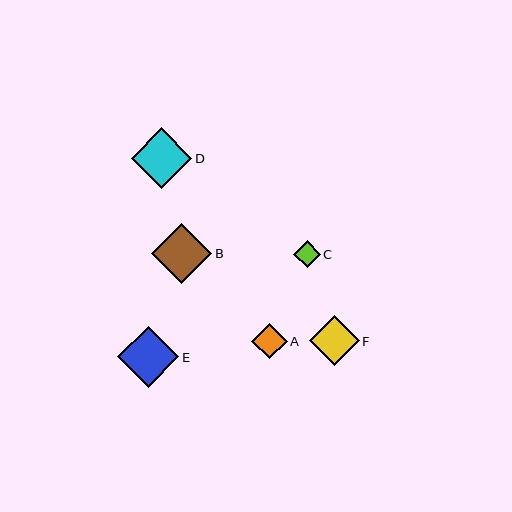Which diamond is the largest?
Diamond E is the largest with a size of approximately 61 pixels.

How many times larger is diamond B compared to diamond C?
Diamond B is approximately 2.3 times the size of diamond C.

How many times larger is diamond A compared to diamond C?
Diamond A is approximately 1.3 times the size of diamond C.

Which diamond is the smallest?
Diamond C is the smallest with a size of approximately 26 pixels.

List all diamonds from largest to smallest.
From largest to smallest: E, D, B, F, A, C.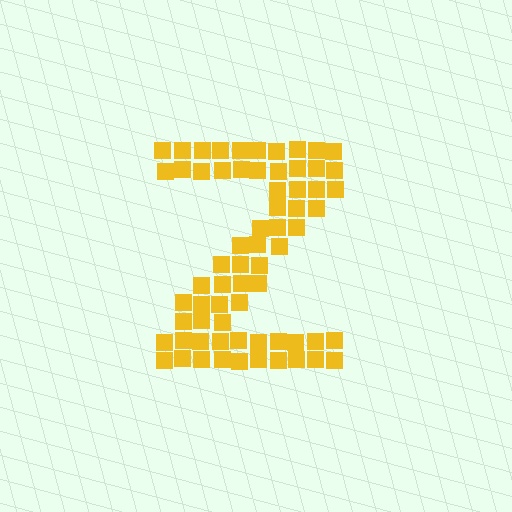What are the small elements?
The small elements are squares.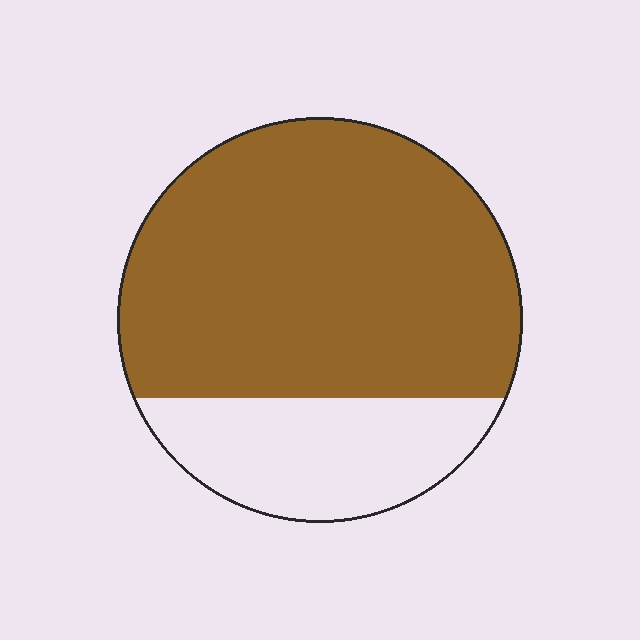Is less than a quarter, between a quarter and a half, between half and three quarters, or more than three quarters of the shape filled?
Between half and three quarters.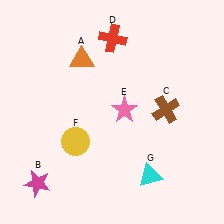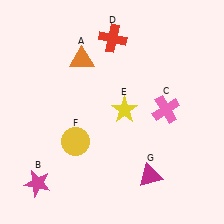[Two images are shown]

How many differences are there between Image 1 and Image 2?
There are 3 differences between the two images.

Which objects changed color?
C changed from brown to pink. E changed from pink to yellow. G changed from cyan to magenta.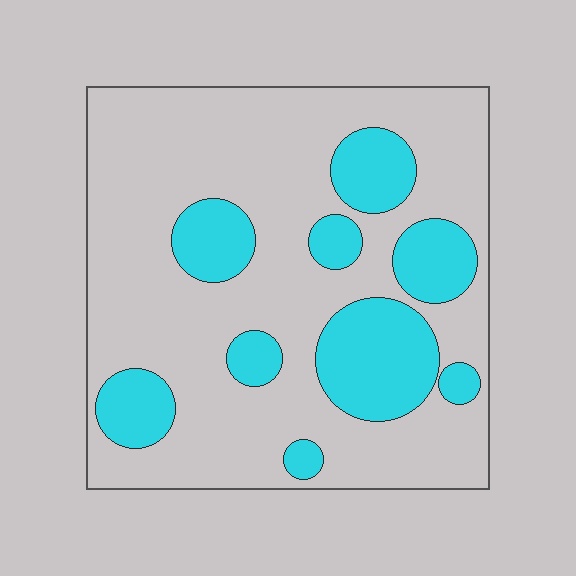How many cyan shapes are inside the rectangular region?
9.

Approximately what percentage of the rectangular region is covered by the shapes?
Approximately 25%.